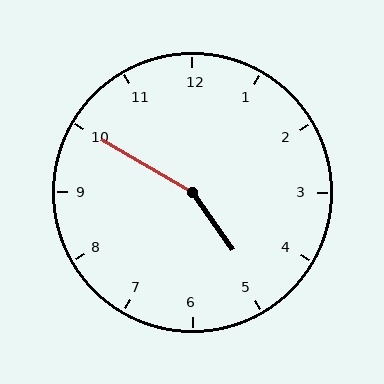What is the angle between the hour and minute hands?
Approximately 155 degrees.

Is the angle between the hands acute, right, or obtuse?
It is obtuse.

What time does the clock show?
4:50.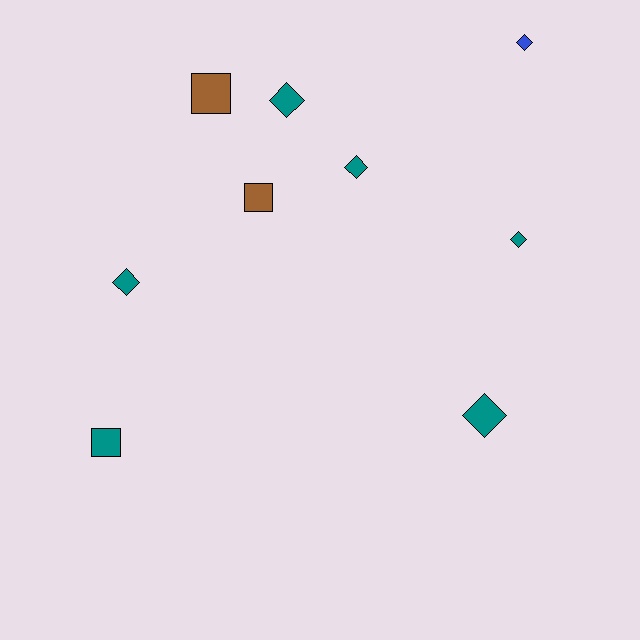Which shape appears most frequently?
Diamond, with 6 objects.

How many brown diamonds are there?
There are no brown diamonds.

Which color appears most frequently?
Teal, with 6 objects.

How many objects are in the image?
There are 9 objects.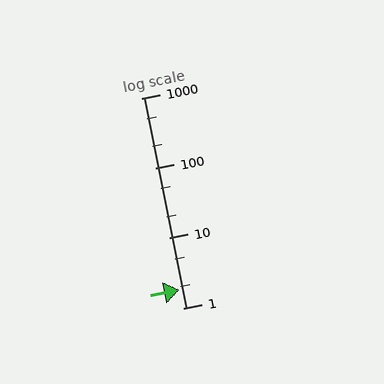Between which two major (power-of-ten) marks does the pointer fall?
The pointer is between 1 and 10.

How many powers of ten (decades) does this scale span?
The scale spans 3 decades, from 1 to 1000.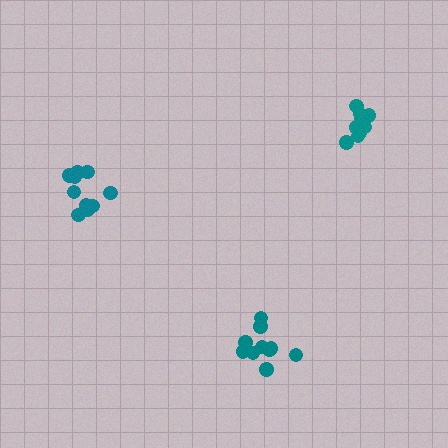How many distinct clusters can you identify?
There are 3 distinct clusters.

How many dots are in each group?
Group 1: 9 dots, Group 2: 11 dots, Group 3: 10 dots (30 total).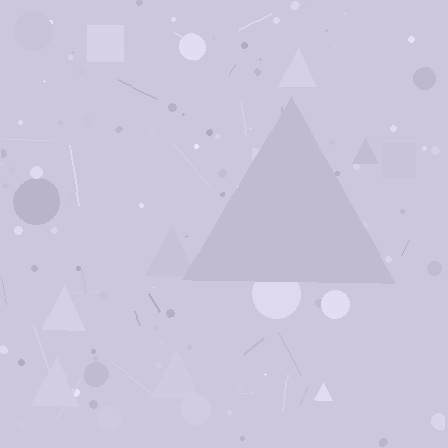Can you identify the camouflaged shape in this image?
The camouflaged shape is a triangle.